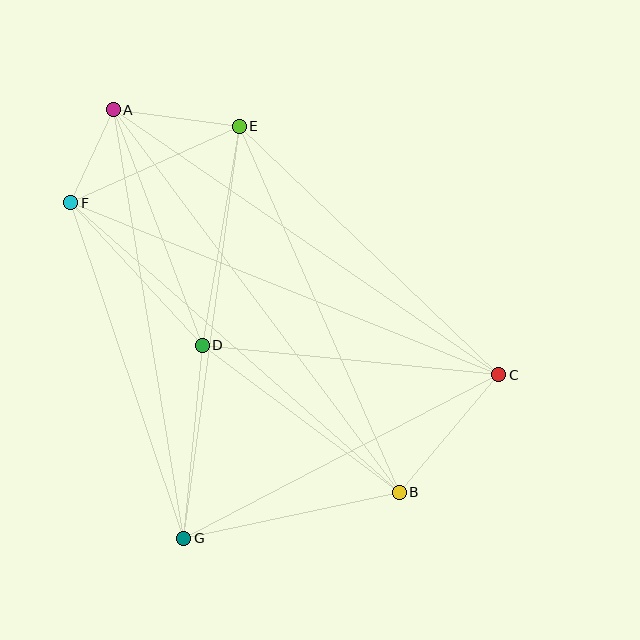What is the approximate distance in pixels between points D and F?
The distance between D and F is approximately 194 pixels.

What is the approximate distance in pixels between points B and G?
The distance between B and G is approximately 220 pixels.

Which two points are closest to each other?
Points A and F are closest to each other.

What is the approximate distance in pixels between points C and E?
The distance between C and E is approximately 359 pixels.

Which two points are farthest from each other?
Points A and B are farthest from each other.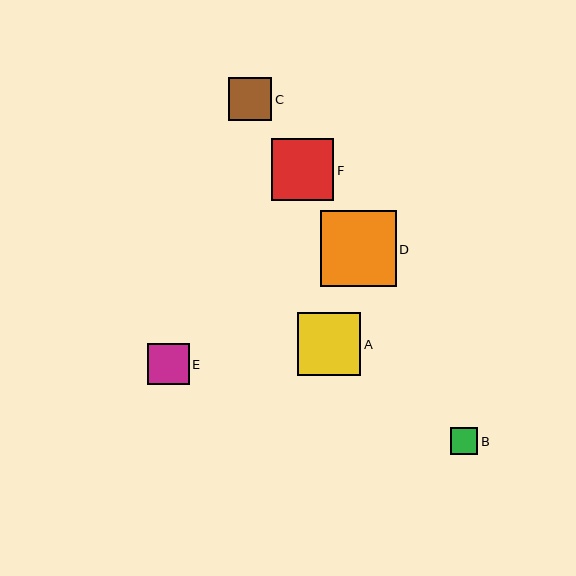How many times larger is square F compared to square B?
Square F is approximately 2.3 times the size of square B.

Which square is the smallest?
Square B is the smallest with a size of approximately 27 pixels.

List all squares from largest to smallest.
From largest to smallest: D, A, F, C, E, B.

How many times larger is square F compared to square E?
Square F is approximately 1.5 times the size of square E.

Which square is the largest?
Square D is the largest with a size of approximately 76 pixels.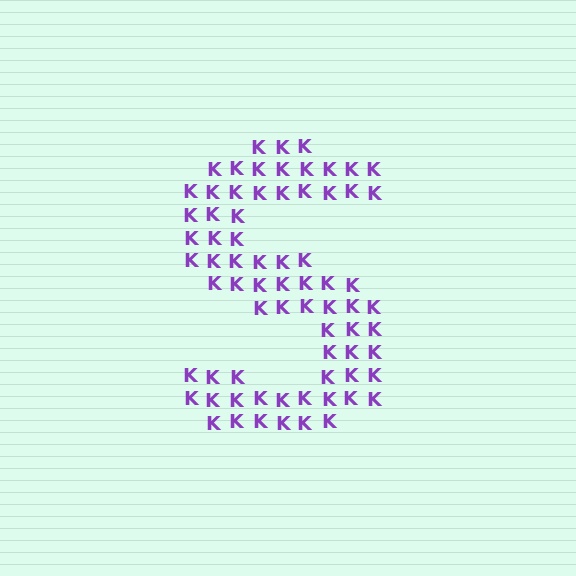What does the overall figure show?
The overall figure shows the letter S.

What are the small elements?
The small elements are letter K's.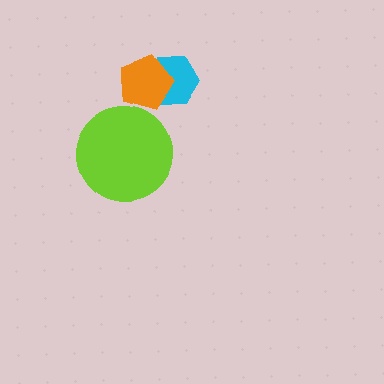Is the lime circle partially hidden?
No, no other shape covers it.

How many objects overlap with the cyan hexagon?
1 object overlaps with the cyan hexagon.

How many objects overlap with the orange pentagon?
1 object overlaps with the orange pentagon.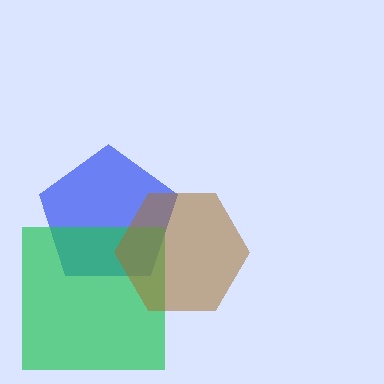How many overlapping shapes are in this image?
There are 3 overlapping shapes in the image.